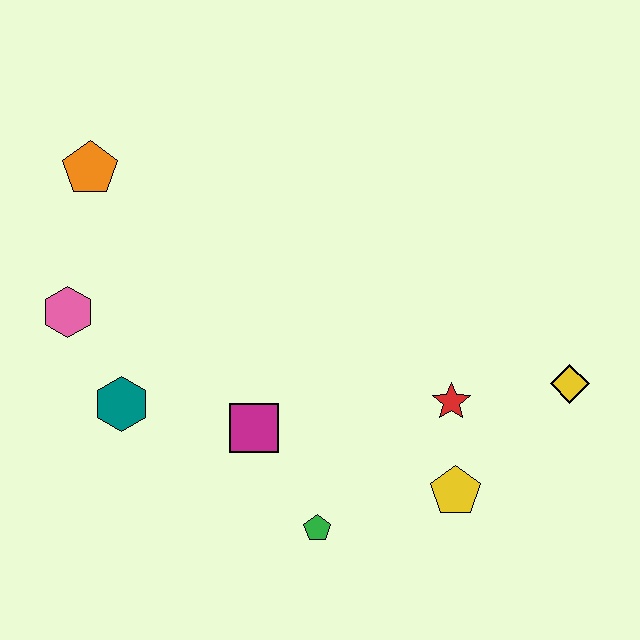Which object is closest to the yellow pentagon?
The red star is closest to the yellow pentagon.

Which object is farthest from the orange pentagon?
The yellow diamond is farthest from the orange pentagon.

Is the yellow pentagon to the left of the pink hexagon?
No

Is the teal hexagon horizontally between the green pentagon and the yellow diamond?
No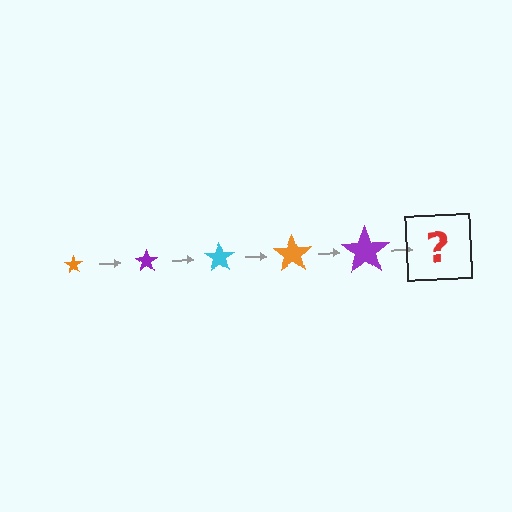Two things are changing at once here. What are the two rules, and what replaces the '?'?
The two rules are that the star grows larger each step and the color cycles through orange, purple, and cyan. The '?' should be a cyan star, larger than the previous one.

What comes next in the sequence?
The next element should be a cyan star, larger than the previous one.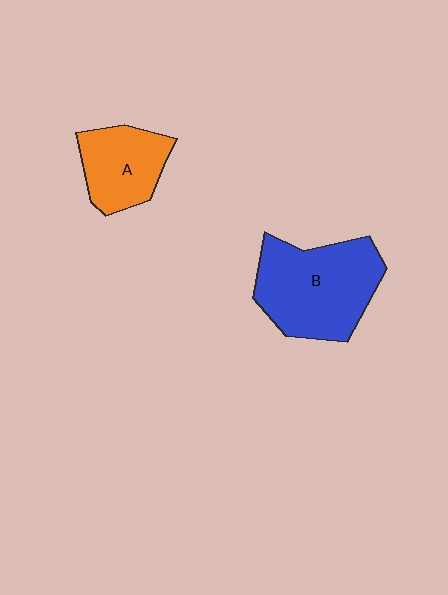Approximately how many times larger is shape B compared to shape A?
Approximately 1.7 times.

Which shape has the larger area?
Shape B (blue).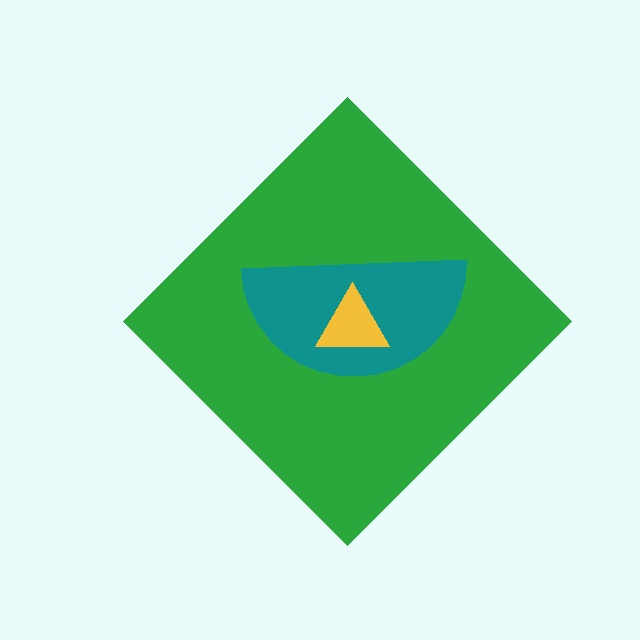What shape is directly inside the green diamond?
The teal semicircle.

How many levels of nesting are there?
3.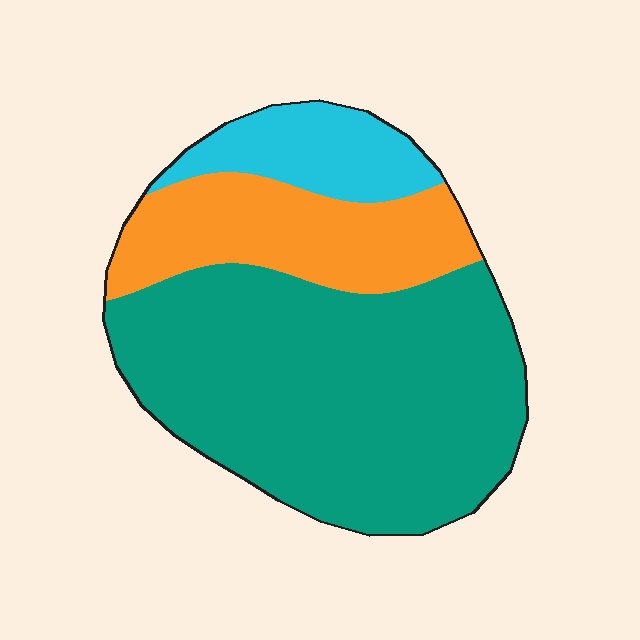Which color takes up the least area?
Cyan, at roughly 15%.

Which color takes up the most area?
Teal, at roughly 65%.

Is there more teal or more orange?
Teal.